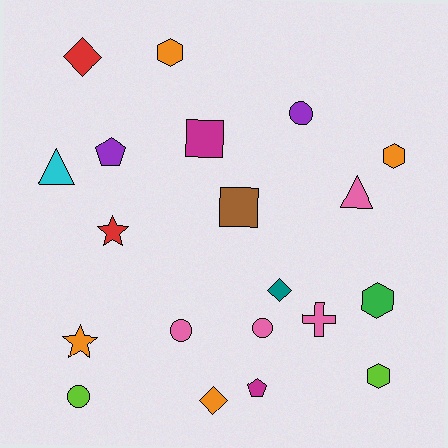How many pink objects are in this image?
There are 4 pink objects.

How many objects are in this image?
There are 20 objects.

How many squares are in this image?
There are 2 squares.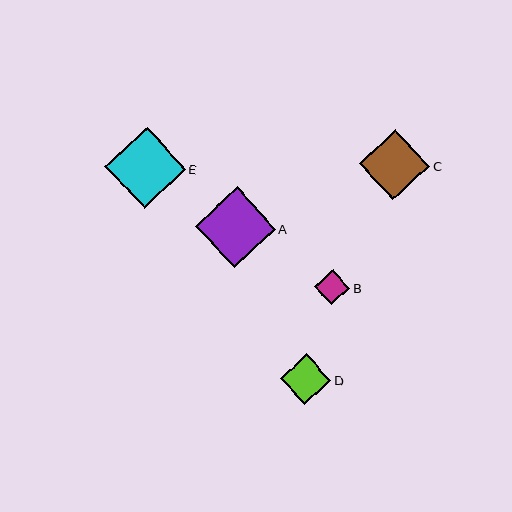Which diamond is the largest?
Diamond A is the largest with a size of approximately 80 pixels.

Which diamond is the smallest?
Diamond B is the smallest with a size of approximately 35 pixels.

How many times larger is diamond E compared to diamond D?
Diamond E is approximately 1.6 times the size of diamond D.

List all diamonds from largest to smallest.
From largest to smallest: A, E, C, D, B.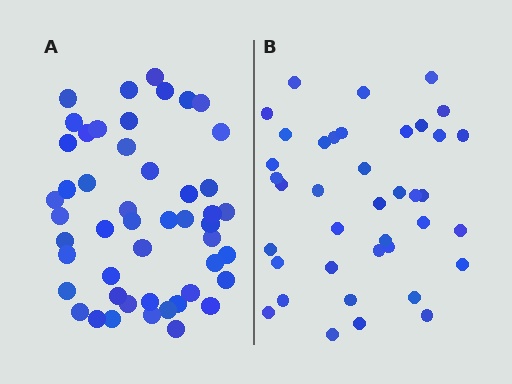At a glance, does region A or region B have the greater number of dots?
Region A (the left region) has more dots.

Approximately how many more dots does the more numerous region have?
Region A has roughly 10 or so more dots than region B.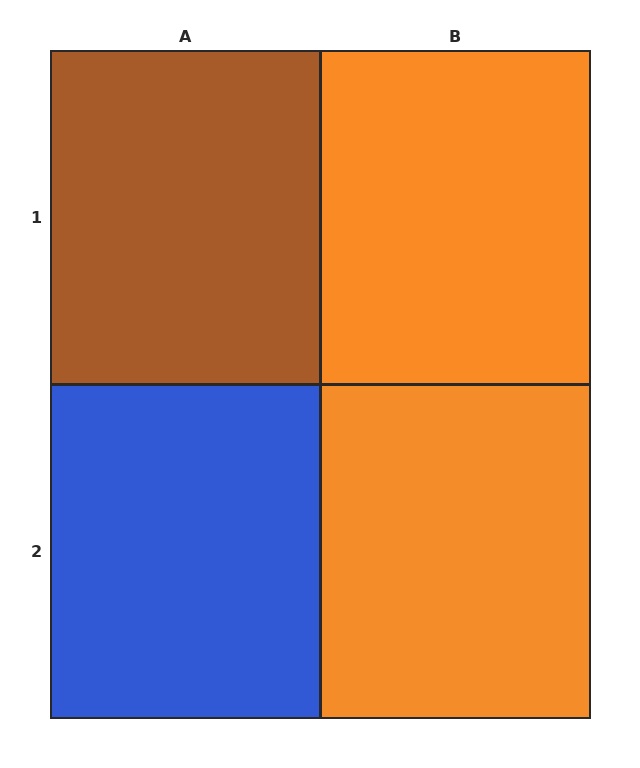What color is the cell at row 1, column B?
Orange.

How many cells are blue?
1 cell is blue.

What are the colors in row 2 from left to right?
Blue, orange.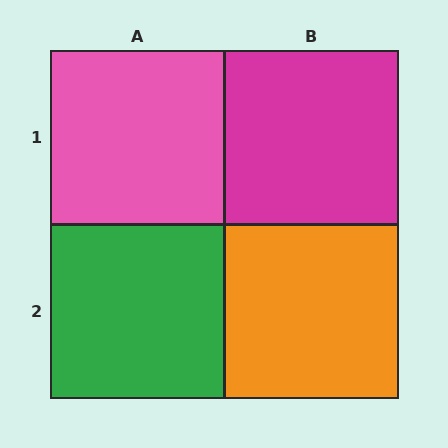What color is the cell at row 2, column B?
Orange.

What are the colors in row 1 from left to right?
Pink, magenta.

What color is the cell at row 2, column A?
Green.